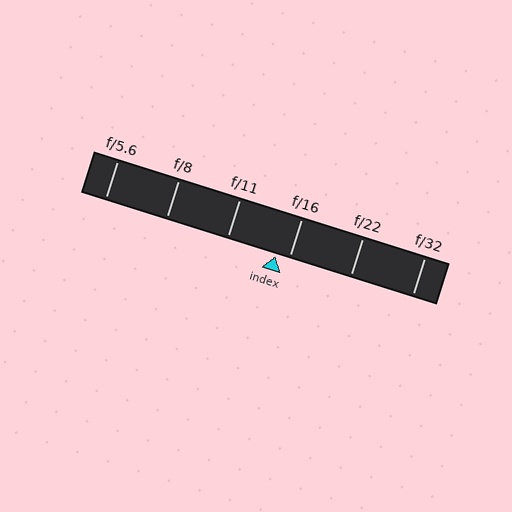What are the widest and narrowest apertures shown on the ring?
The widest aperture shown is f/5.6 and the narrowest is f/32.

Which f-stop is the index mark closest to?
The index mark is closest to f/16.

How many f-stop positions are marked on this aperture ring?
There are 6 f-stop positions marked.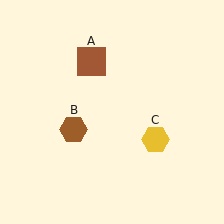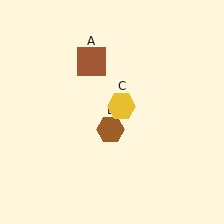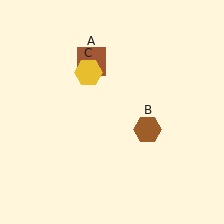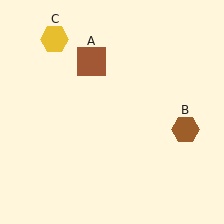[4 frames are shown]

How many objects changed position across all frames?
2 objects changed position: brown hexagon (object B), yellow hexagon (object C).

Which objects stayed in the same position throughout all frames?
Brown square (object A) remained stationary.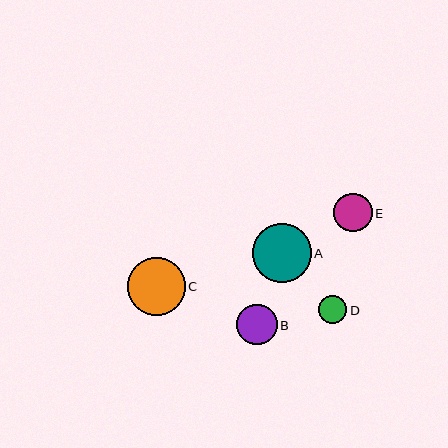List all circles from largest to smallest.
From largest to smallest: A, C, B, E, D.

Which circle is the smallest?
Circle D is the smallest with a size of approximately 28 pixels.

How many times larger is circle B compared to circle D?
Circle B is approximately 1.4 times the size of circle D.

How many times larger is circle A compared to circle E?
Circle A is approximately 1.5 times the size of circle E.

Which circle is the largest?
Circle A is the largest with a size of approximately 59 pixels.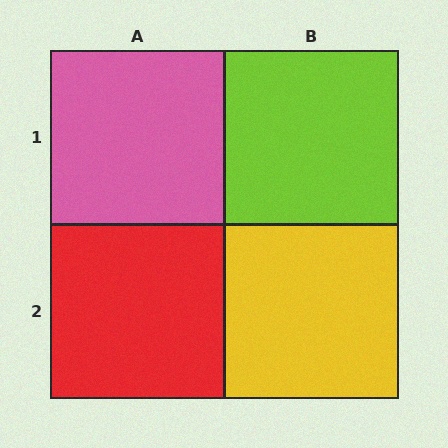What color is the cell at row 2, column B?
Yellow.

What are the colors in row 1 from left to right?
Pink, lime.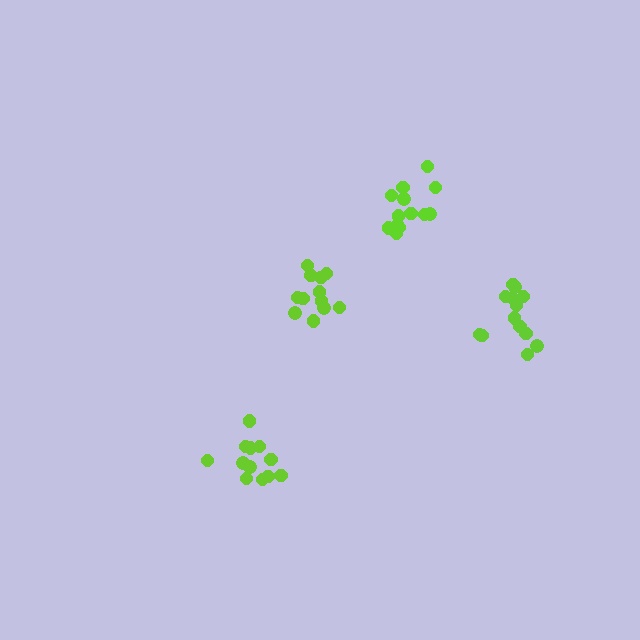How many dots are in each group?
Group 1: 12 dots, Group 2: 13 dots, Group 3: 12 dots, Group 4: 13 dots (50 total).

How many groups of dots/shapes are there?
There are 4 groups.